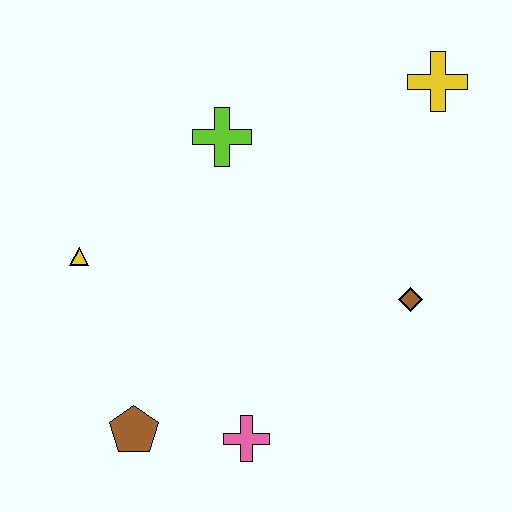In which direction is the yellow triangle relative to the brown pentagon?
The yellow triangle is above the brown pentagon.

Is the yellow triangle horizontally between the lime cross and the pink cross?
No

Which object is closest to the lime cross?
The yellow triangle is closest to the lime cross.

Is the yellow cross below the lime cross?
No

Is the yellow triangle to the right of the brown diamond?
No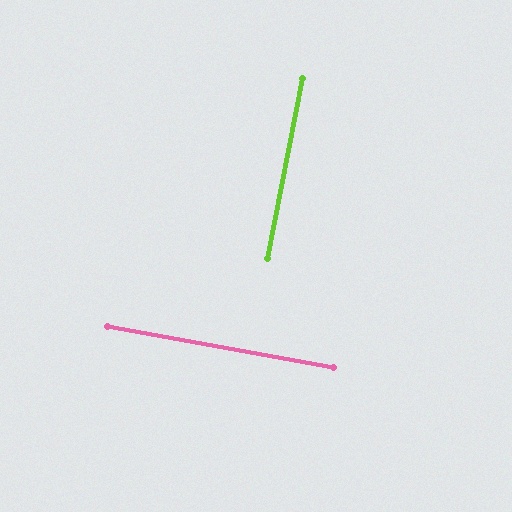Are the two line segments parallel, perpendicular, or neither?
Perpendicular — they meet at approximately 89°.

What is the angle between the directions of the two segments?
Approximately 89 degrees.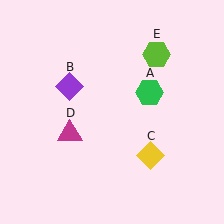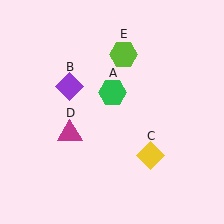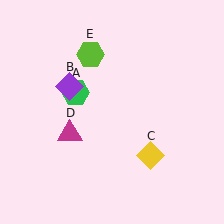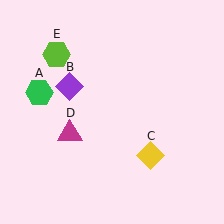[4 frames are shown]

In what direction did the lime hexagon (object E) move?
The lime hexagon (object E) moved left.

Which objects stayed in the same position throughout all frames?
Purple diamond (object B) and yellow diamond (object C) and magenta triangle (object D) remained stationary.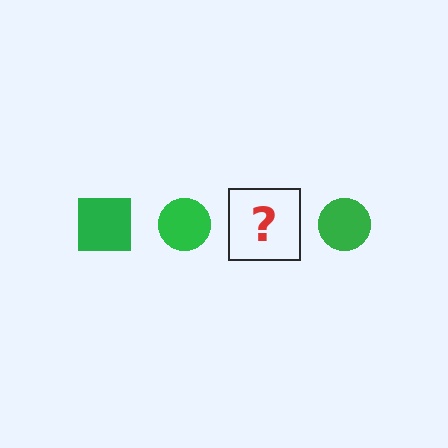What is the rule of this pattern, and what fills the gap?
The rule is that the pattern cycles through square, circle shapes in green. The gap should be filled with a green square.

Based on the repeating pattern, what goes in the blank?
The blank should be a green square.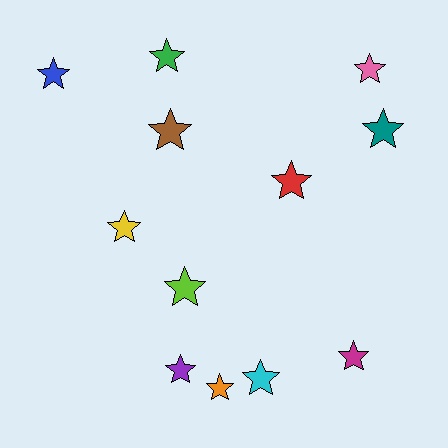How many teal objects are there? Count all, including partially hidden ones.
There is 1 teal object.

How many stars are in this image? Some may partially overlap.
There are 12 stars.